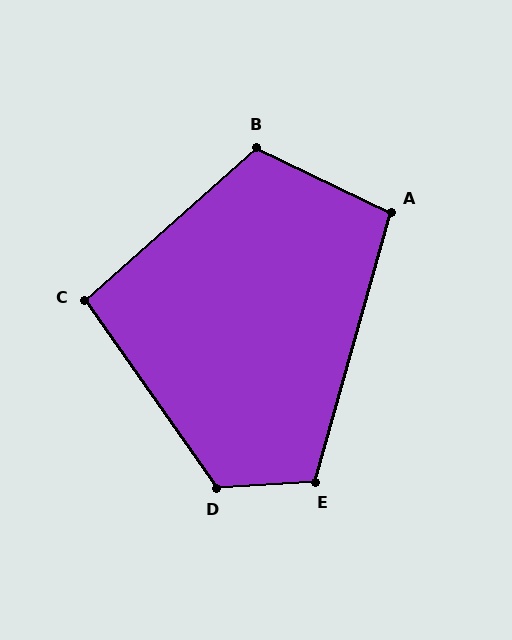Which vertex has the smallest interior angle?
C, at approximately 96 degrees.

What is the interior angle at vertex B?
Approximately 112 degrees (obtuse).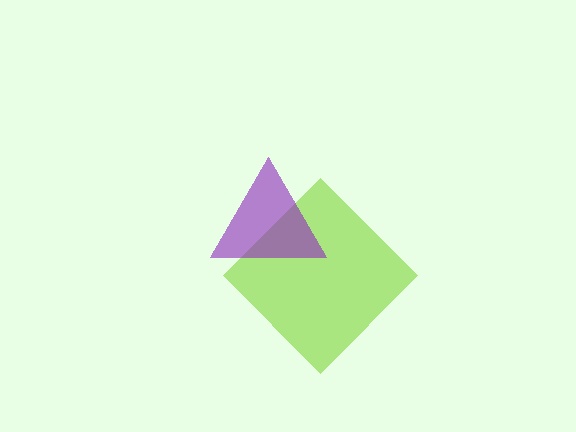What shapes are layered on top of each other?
The layered shapes are: a lime diamond, a purple triangle.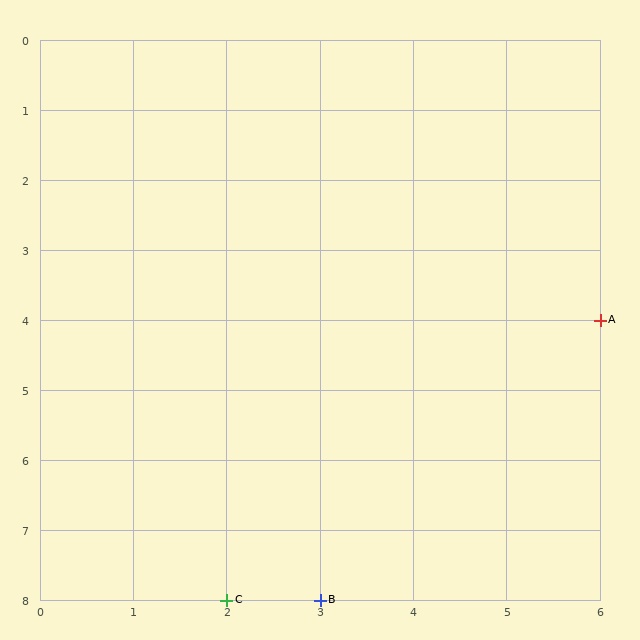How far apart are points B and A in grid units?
Points B and A are 3 columns and 4 rows apart (about 5.0 grid units diagonally).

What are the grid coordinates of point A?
Point A is at grid coordinates (6, 4).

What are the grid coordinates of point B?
Point B is at grid coordinates (3, 8).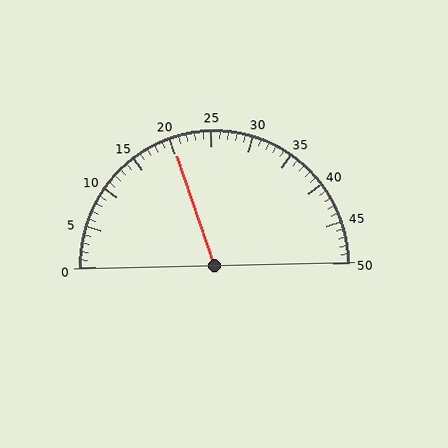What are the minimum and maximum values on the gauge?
The gauge ranges from 0 to 50.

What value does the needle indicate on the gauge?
The needle indicates approximately 20.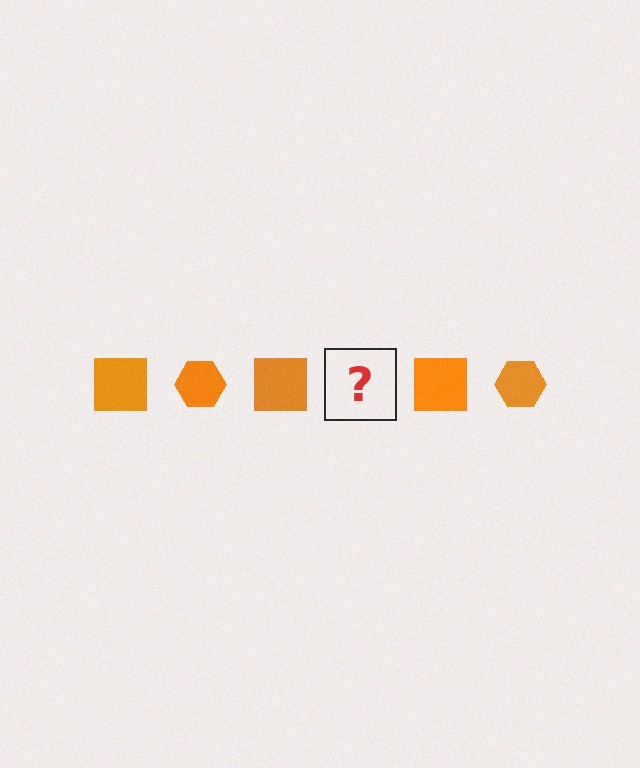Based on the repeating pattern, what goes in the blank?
The blank should be an orange hexagon.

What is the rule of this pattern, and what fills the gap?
The rule is that the pattern cycles through square, hexagon shapes in orange. The gap should be filled with an orange hexagon.